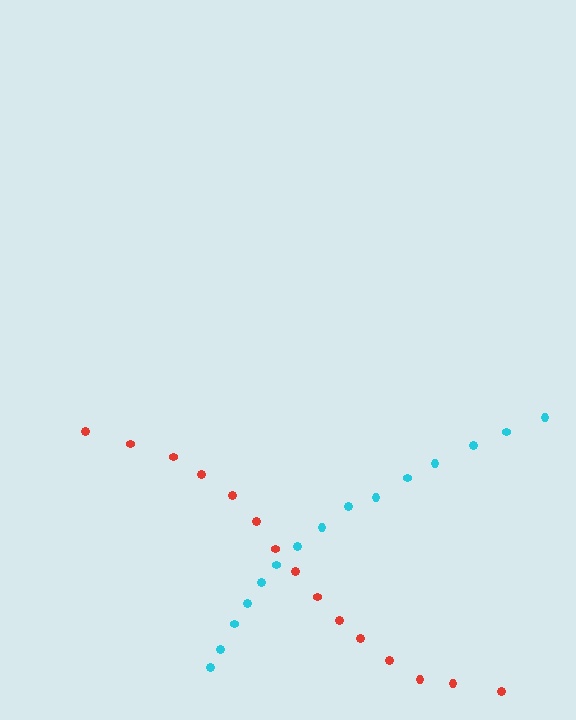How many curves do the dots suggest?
There are 2 distinct paths.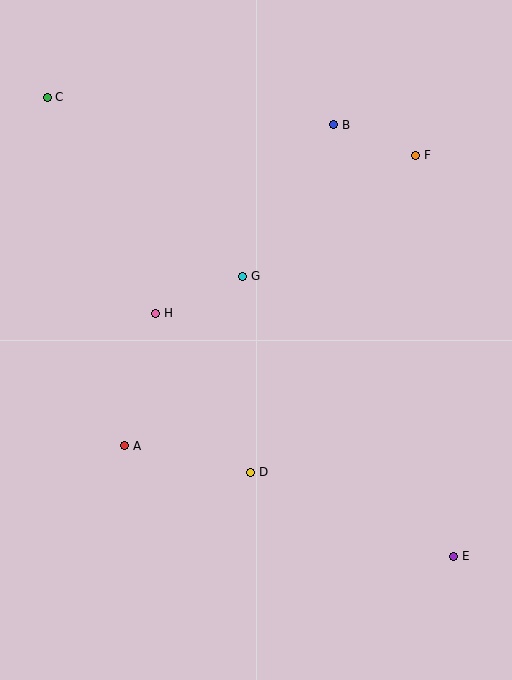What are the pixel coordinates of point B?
Point B is at (334, 125).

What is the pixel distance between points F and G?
The distance between F and G is 211 pixels.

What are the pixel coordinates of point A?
Point A is at (125, 446).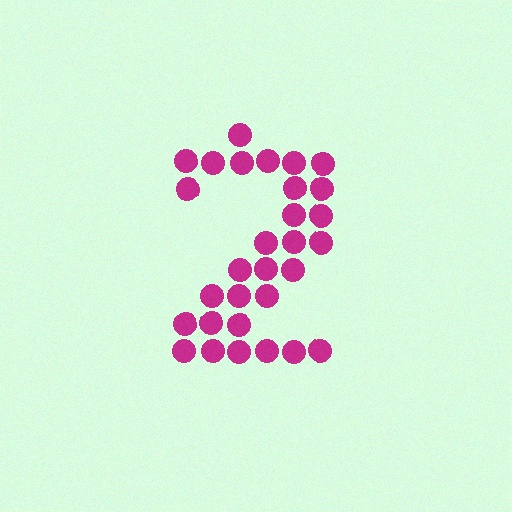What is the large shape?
The large shape is the digit 2.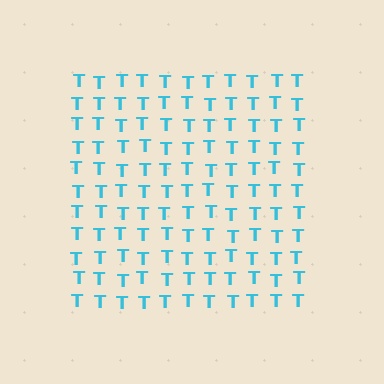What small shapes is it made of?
It is made of small letter T's.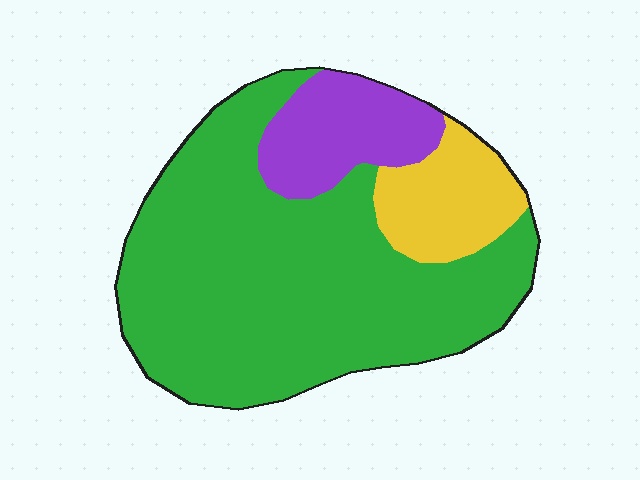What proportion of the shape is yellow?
Yellow covers roughly 15% of the shape.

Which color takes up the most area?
Green, at roughly 70%.